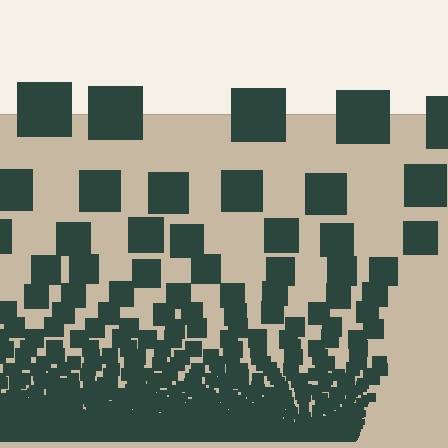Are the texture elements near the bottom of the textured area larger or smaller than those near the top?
Smaller. The gradient is inverted — elements near the bottom are smaller and denser.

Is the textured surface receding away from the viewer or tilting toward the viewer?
The surface appears to tilt toward the viewer. Texture elements get larger and sparser toward the top.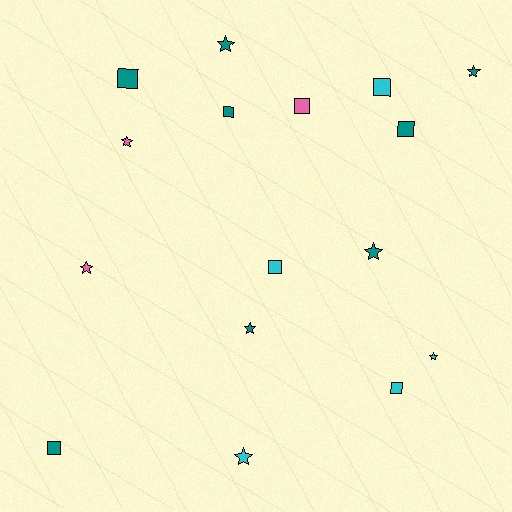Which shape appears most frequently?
Square, with 8 objects.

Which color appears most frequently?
Teal, with 8 objects.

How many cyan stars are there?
There are 2 cyan stars.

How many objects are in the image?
There are 16 objects.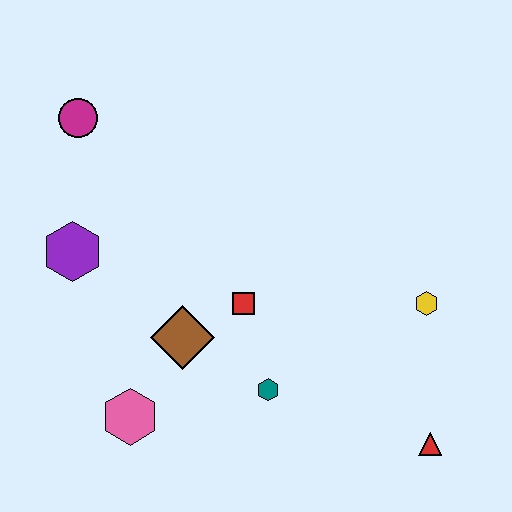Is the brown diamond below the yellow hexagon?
Yes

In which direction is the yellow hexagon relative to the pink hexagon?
The yellow hexagon is to the right of the pink hexagon.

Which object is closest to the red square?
The brown diamond is closest to the red square.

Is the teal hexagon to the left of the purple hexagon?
No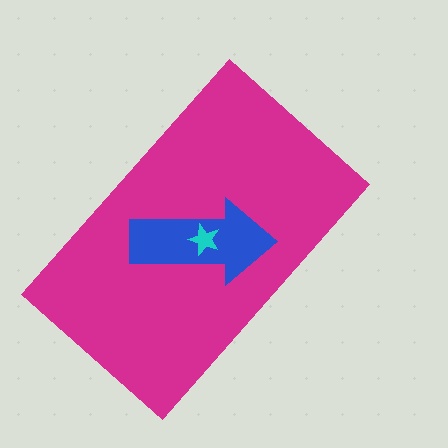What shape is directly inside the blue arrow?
The cyan star.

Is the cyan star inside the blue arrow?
Yes.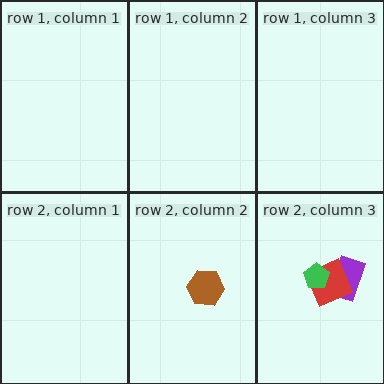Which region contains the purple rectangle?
The row 2, column 3 region.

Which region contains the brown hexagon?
The row 2, column 2 region.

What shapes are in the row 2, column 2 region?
The brown hexagon.